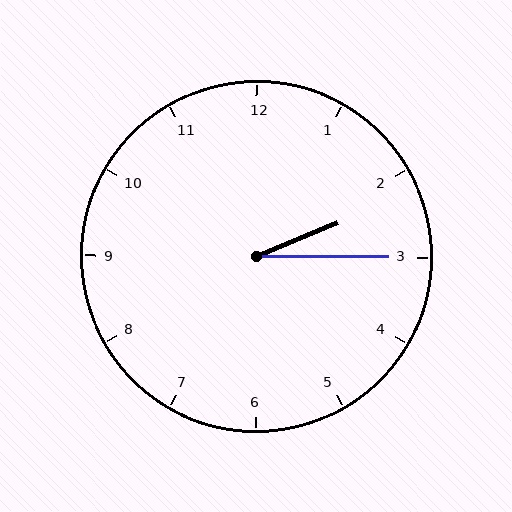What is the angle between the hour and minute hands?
Approximately 22 degrees.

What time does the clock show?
2:15.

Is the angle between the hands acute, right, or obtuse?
It is acute.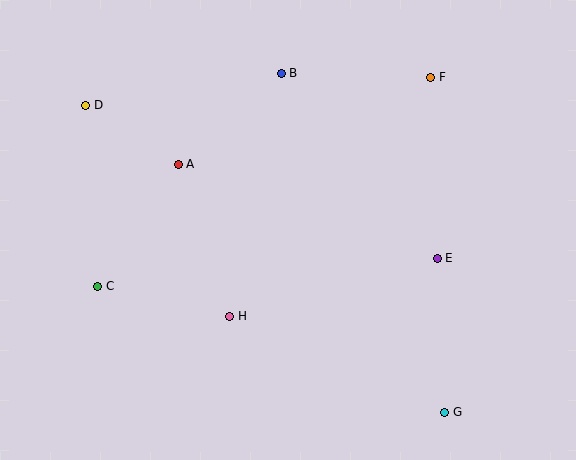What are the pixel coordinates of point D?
Point D is at (86, 105).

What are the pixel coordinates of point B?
Point B is at (281, 74).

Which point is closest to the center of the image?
Point H at (230, 316) is closest to the center.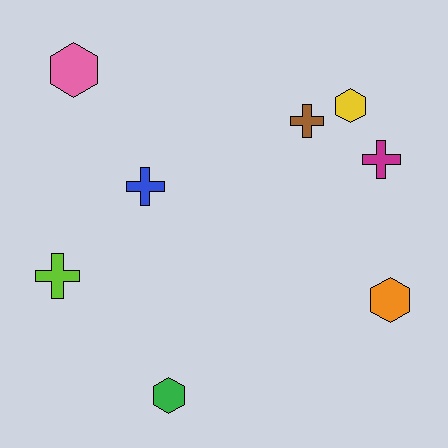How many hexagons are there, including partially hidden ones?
There are 4 hexagons.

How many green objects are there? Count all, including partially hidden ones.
There is 1 green object.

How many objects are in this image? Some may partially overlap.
There are 8 objects.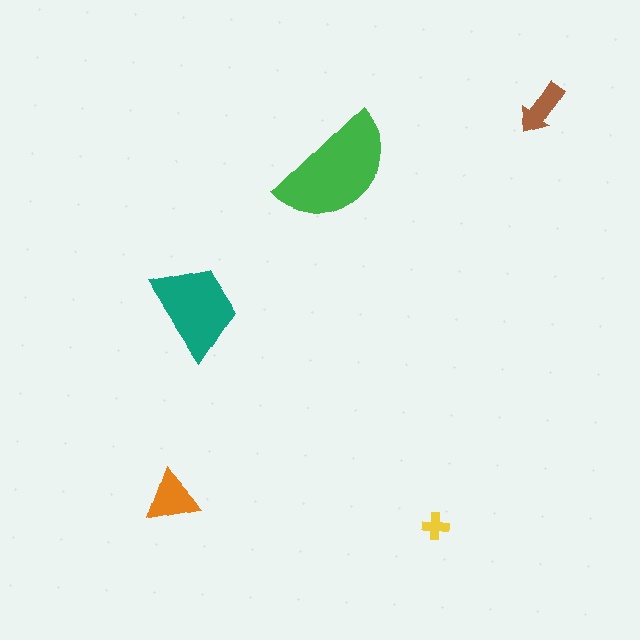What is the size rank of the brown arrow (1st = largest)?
4th.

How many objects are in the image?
There are 5 objects in the image.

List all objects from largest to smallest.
The green semicircle, the teal trapezoid, the orange triangle, the brown arrow, the yellow cross.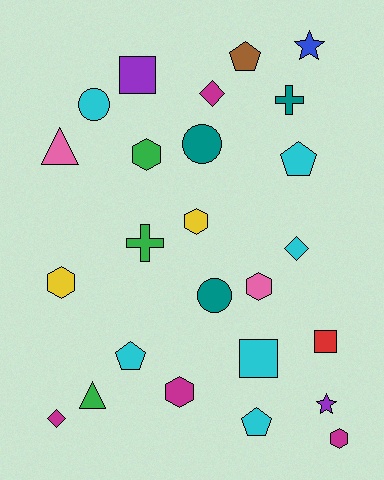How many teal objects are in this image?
There are 3 teal objects.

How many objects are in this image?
There are 25 objects.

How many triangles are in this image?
There are 2 triangles.